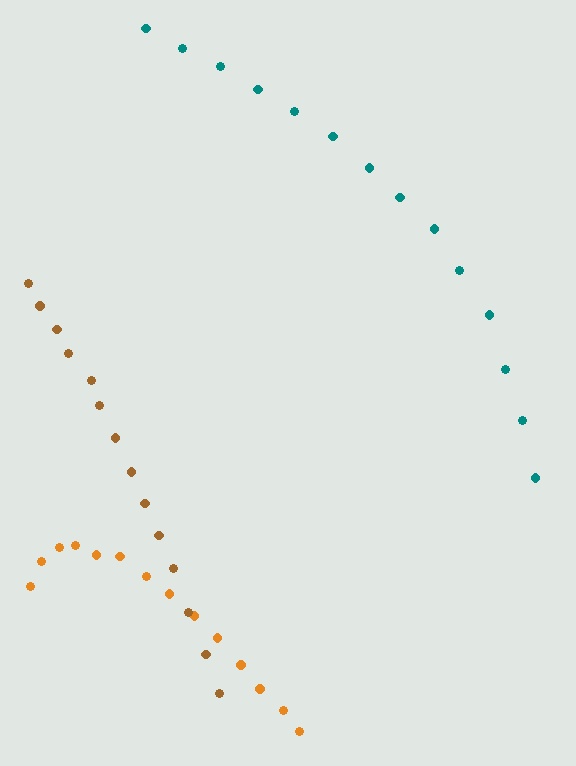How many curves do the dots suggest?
There are 3 distinct paths.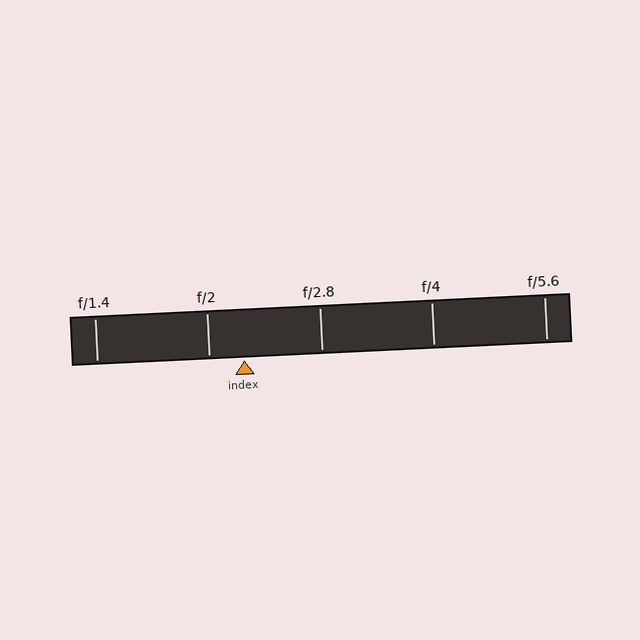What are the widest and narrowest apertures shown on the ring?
The widest aperture shown is f/1.4 and the narrowest is f/5.6.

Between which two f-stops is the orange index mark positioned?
The index mark is between f/2 and f/2.8.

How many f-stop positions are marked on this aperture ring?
There are 5 f-stop positions marked.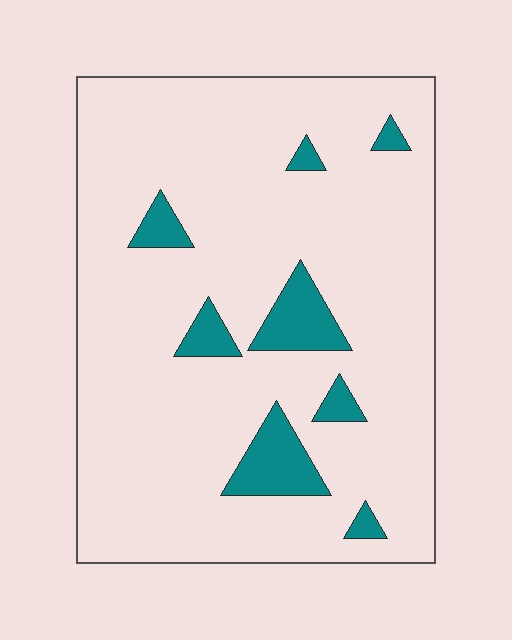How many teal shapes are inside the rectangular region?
8.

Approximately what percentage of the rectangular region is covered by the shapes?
Approximately 10%.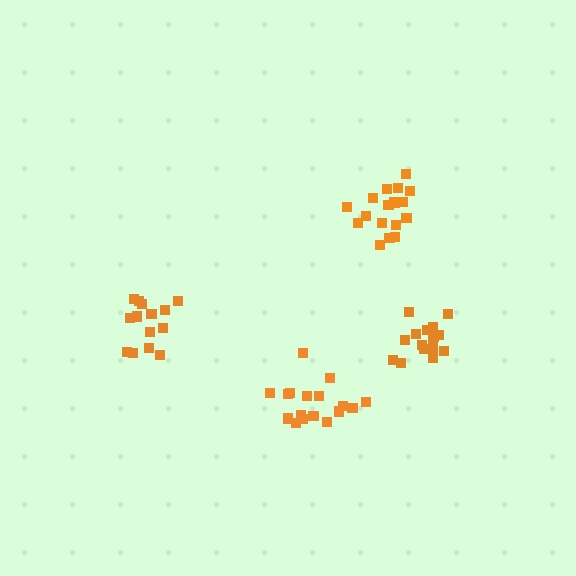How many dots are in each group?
Group 1: 17 dots, Group 2: 14 dots, Group 3: 17 dots, Group 4: 17 dots (65 total).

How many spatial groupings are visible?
There are 4 spatial groupings.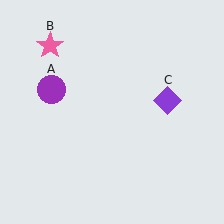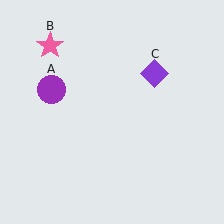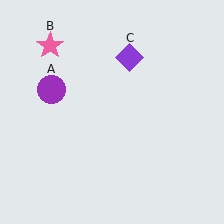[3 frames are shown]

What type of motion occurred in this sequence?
The purple diamond (object C) rotated counterclockwise around the center of the scene.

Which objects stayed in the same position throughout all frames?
Purple circle (object A) and pink star (object B) remained stationary.